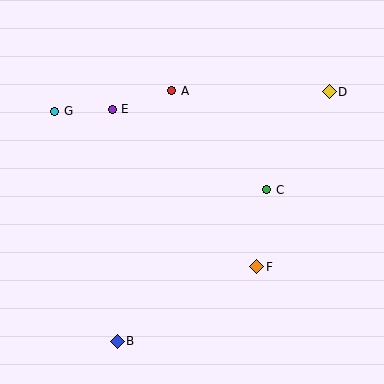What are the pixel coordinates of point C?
Point C is at (267, 190).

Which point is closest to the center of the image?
Point C at (267, 190) is closest to the center.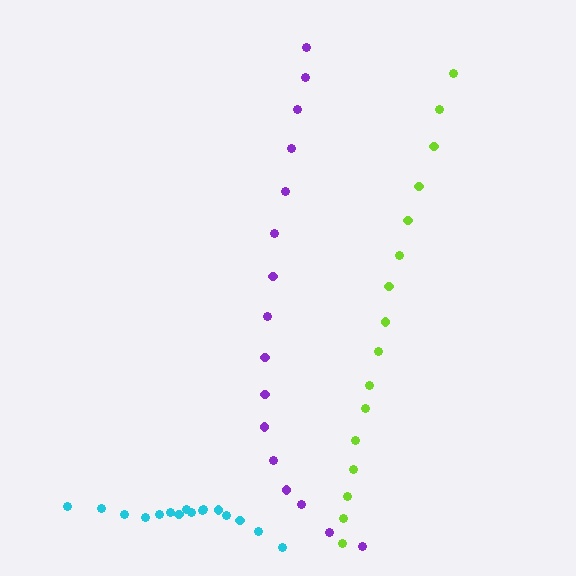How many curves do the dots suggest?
There are 3 distinct paths.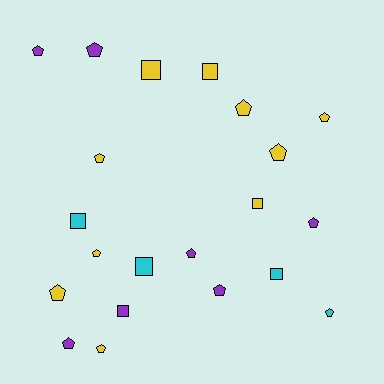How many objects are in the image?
There are 21 objects.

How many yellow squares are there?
There are 3 yellow squares.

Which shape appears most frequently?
Pentagon, with 14 objects.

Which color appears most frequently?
Yellow, with 10 objects.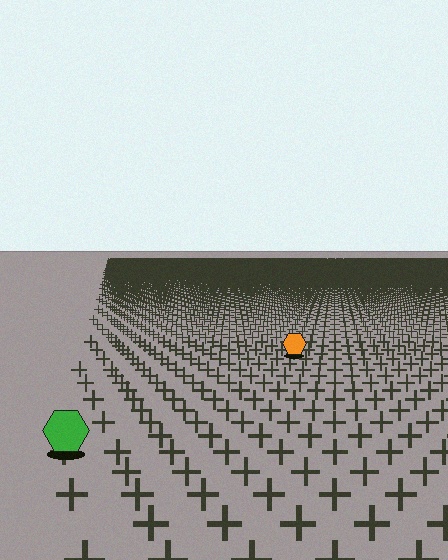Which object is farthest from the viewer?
The orange hexagon is farthest from the viewer. It appears smaller and the ground texture around it is denser.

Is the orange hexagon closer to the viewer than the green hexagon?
No. The green hexagon is closer — you can tell from the texture gradient: the ground texture is coarser near it.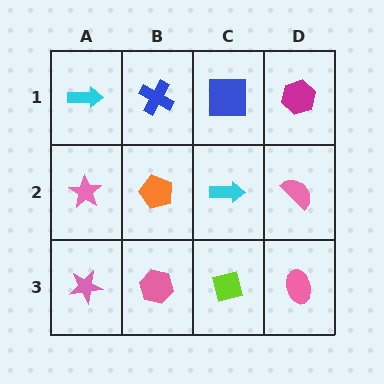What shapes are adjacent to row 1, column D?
A pink semicircle (row 2, column D), a blue square (row 1, column C).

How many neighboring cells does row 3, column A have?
2.